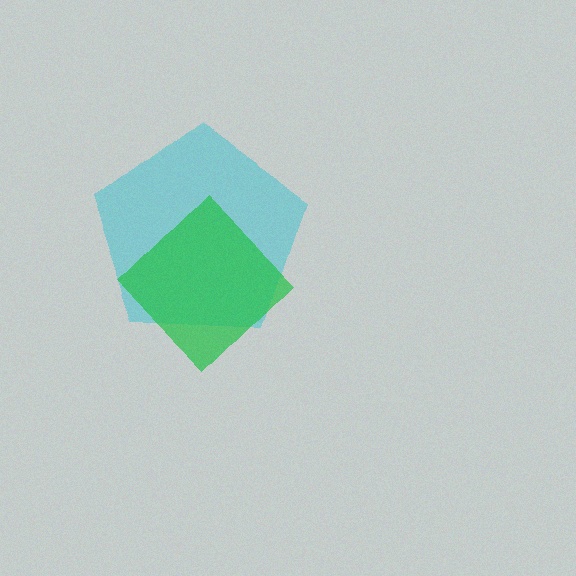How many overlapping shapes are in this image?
There are 2 overlapping shapes in the image.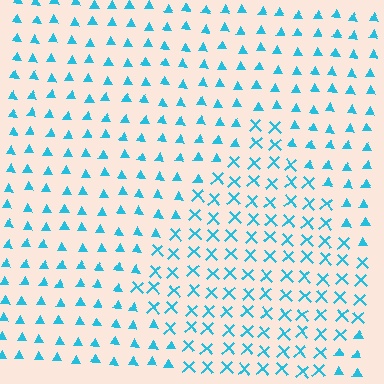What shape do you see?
I see a diamond.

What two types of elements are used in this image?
The image uses X marks inside the diamond region and triangles outside it.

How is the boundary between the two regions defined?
The boundary is defined by a change in element shape: X marks inside vs. triangles outside. All elements share the same color and spacing.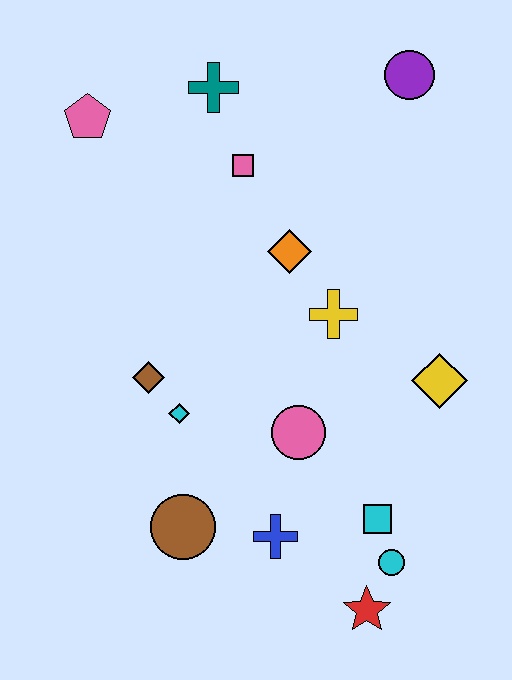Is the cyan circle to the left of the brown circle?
No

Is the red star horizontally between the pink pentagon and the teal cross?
No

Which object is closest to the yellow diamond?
The yellow cross is closest to the yellow diamond.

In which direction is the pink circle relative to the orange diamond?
The pink circle is below the orange diamond.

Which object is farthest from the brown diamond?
The purple circle is farthest from the brown diamond.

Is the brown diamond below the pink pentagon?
Yes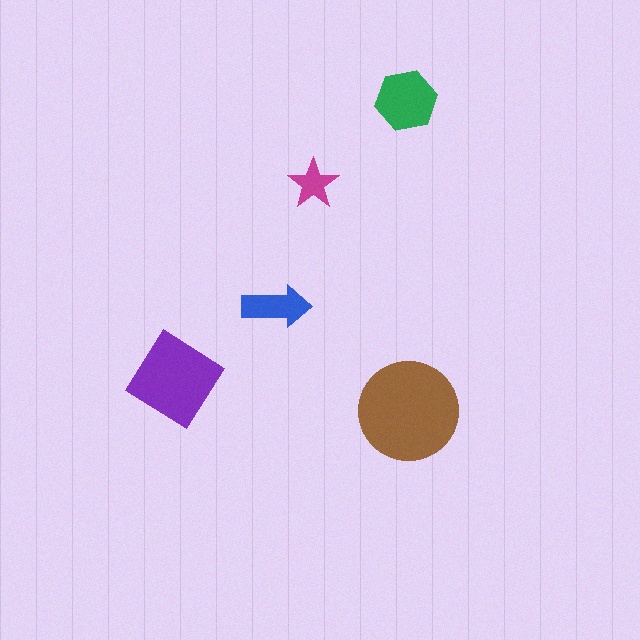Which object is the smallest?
The magenta star.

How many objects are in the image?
There are 5 objects in the image.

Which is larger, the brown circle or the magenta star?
The brown circle.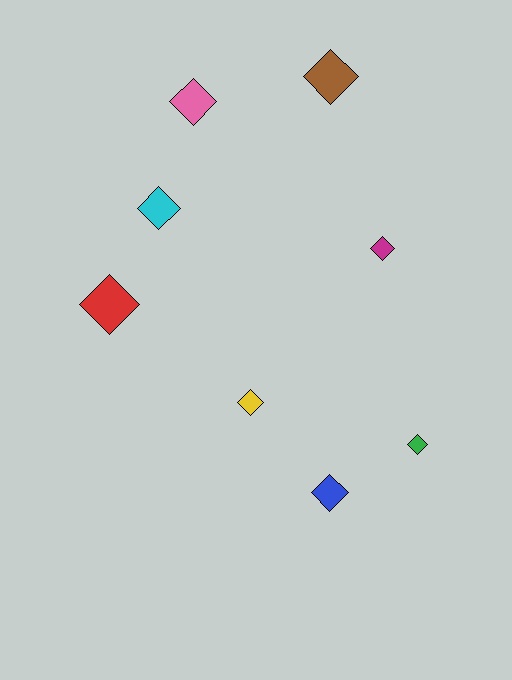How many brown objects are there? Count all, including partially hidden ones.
There is 1 brown object.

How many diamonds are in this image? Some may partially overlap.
There are 8 diamonds.